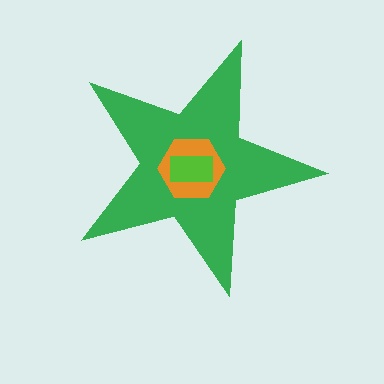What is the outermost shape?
The green star.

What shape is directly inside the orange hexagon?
The lime rectangle.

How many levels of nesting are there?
3.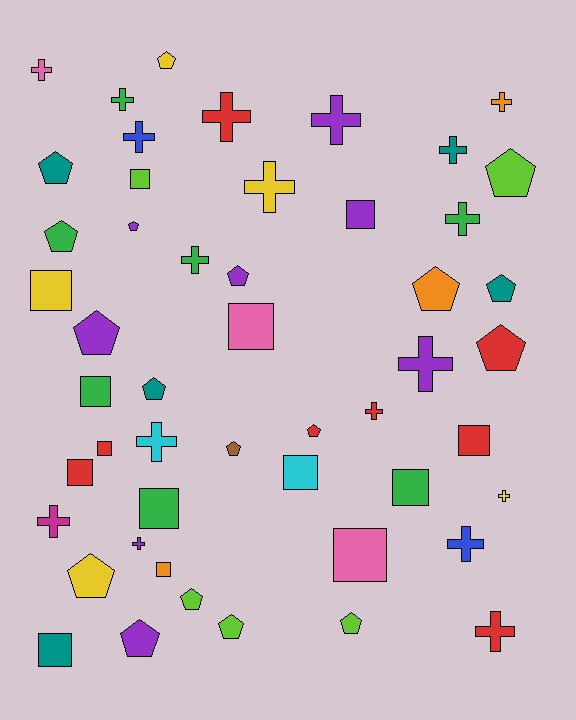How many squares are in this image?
There are 14 squares.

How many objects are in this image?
There are 50 objects.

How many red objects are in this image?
There are 8 red objects.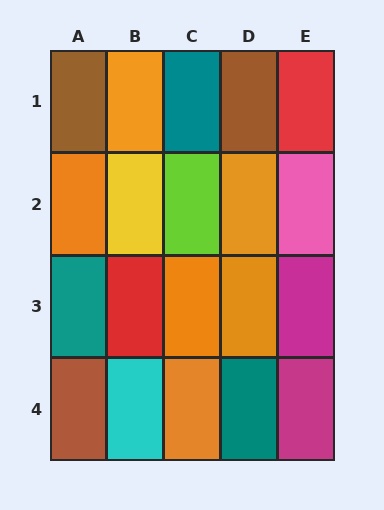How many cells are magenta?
2 cells are magenta.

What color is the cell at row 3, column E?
Magenta.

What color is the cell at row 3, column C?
Orange.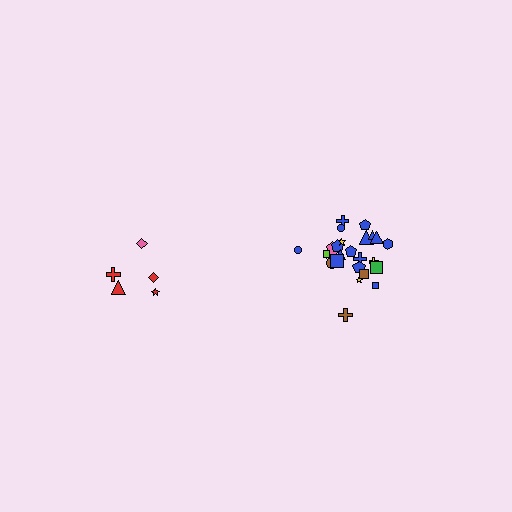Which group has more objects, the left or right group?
The right group.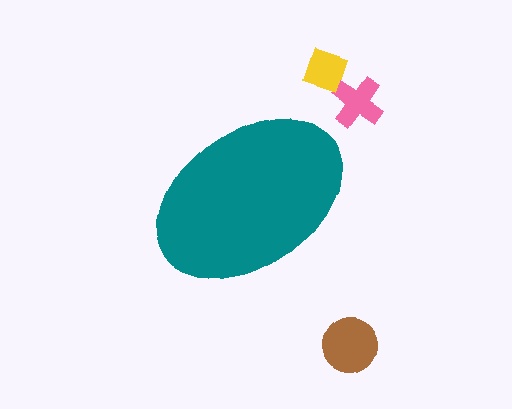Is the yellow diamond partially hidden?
No, the yellow diamond is fully visible.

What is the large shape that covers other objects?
A teal ellipse.